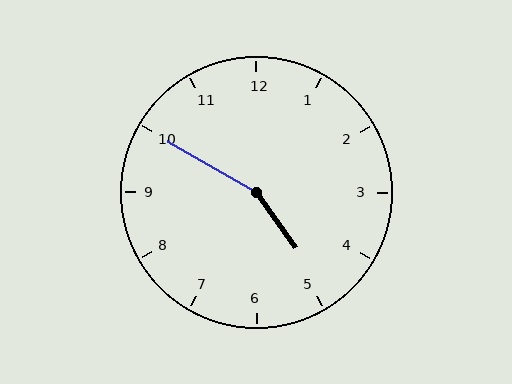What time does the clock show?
4:50.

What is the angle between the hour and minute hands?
Approximately 155 degrees.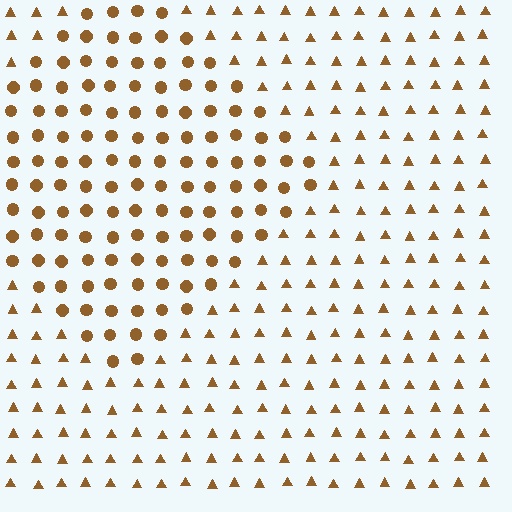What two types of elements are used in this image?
The image uses circles inside the diamond region and triangles outside it.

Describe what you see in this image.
The image is filled with small brown elements arranged in a uniform grid. A diamond-shaped region contains circles, while the surrounding area contains triangles. The boundary is defined purely by the change in element shape.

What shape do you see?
I see a diamond.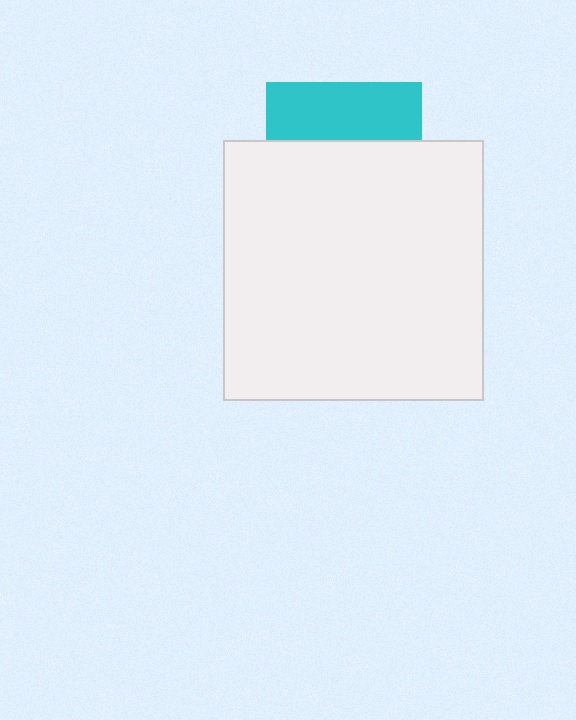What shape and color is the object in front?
The object in front is a white square.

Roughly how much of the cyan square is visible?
A small part of it is visible (roughly 37%).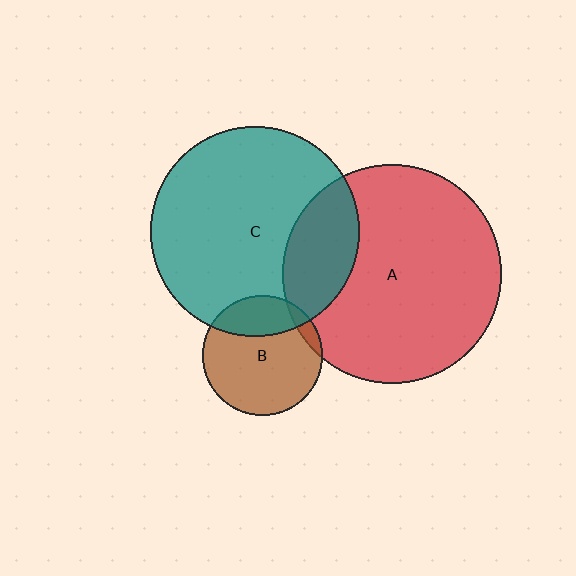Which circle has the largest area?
Circle A (red).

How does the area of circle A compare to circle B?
Approximately 3.3 times.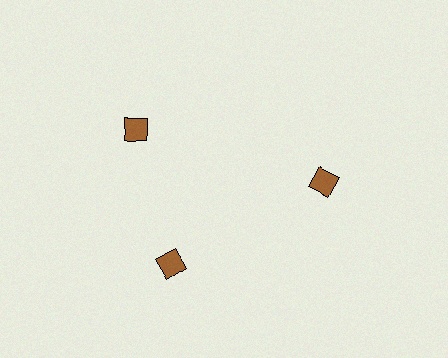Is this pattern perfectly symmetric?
No. The 3 brown diamonds are arranged in a ring, but one element near the 11 o'clock position is rotated out of alignment along the ring, breaking the 3-fold rotational symmetry.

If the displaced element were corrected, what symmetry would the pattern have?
It would have 3-fold rotational symmetry — the pattern would map onto itself every 120 degrees.